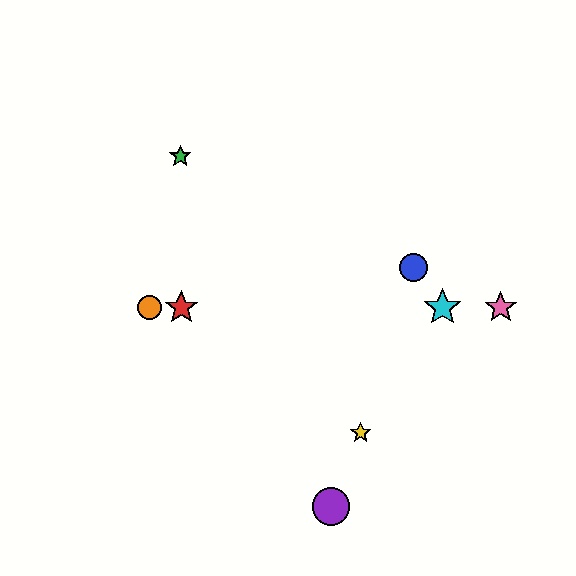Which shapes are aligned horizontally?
The red star, the orange circle, the cyan star, the pink star are aligned horizontally.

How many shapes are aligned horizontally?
4 shapes (the red star, the orange circle, the cyan star, the pink star) are aligned horizontally.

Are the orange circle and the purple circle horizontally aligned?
No, the orange circle is at y≈308 and the purple circle is at y≈507.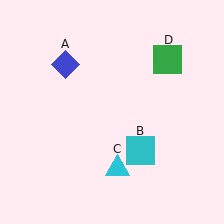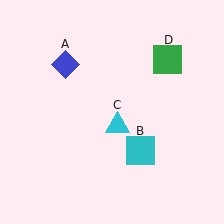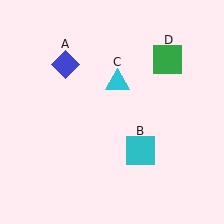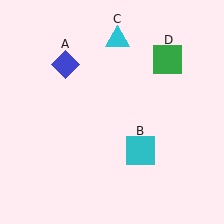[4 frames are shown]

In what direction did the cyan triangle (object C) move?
The cyan triangle (object C) moved up.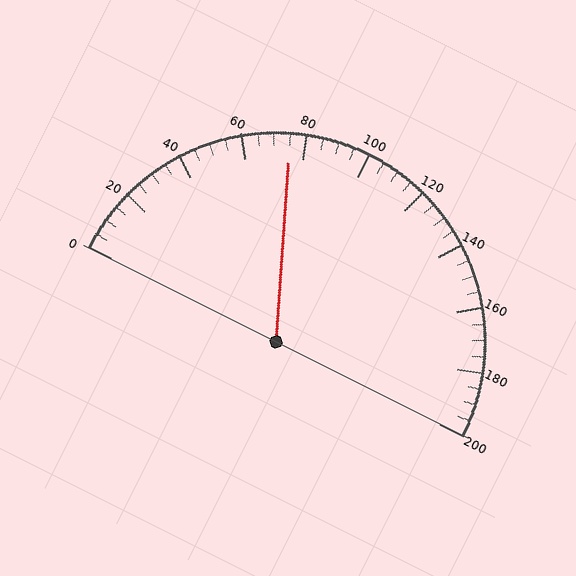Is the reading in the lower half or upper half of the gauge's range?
The reading is in the lower half of the range (0 to 200).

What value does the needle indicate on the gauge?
The needle indicates approximately 75.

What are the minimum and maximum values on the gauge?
The gauge ranges from 0 to 200.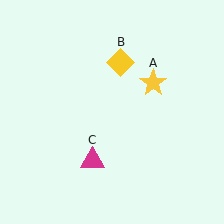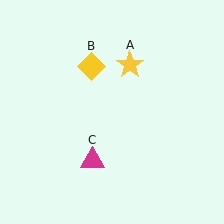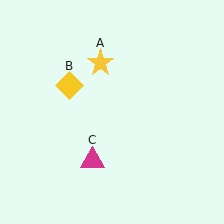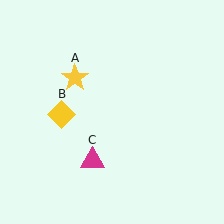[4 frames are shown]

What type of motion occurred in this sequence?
The yellow star (object A), yellow diamond (object B) rotated counterclockwise around the center of the scene.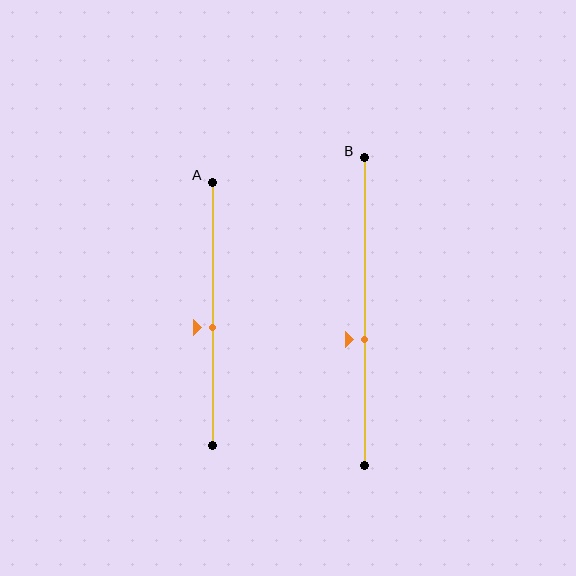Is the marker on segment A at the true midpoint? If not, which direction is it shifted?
No, the marker on segment A is shifted downward by about 5% of the segment length.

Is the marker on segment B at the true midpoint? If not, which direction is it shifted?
No, the marker on segment B is shifted downward by about 9% of the segment length.